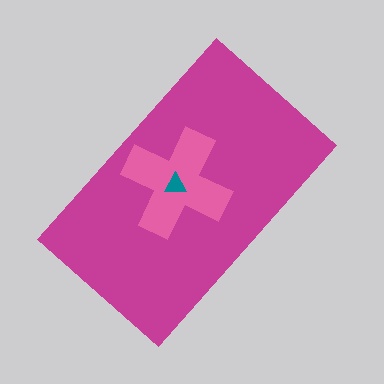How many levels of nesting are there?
3.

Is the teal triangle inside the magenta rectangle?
Yes.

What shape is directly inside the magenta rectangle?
The pink cross.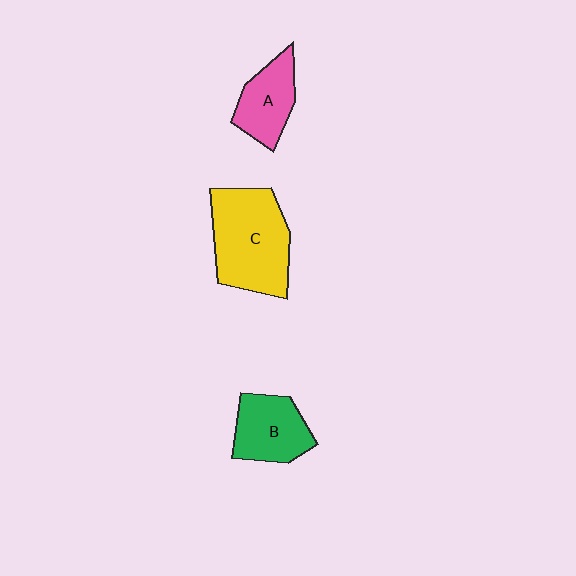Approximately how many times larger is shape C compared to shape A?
Approximately 1.8 times.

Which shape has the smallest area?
Shape A (pink).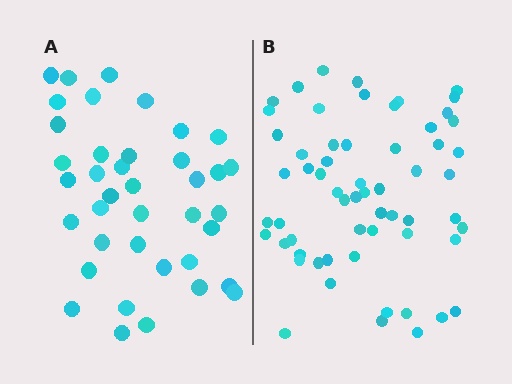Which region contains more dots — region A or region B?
Region B (the right region) has more dots.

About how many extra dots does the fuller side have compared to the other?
Region B has approximately 20 more dots than region A.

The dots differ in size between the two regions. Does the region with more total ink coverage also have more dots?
No. Region A has more total ink coverage because its dots are larger, but region B actually contains more individual dots. Total area can be misleading — the number of items is what matters here.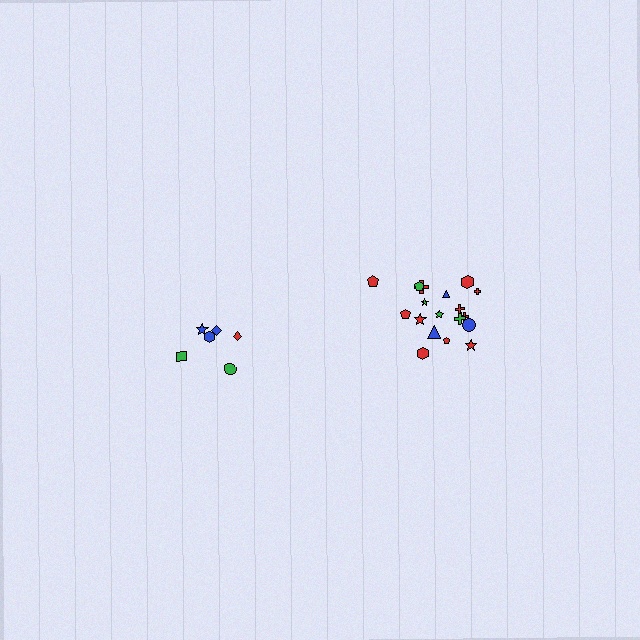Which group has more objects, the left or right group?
The right group.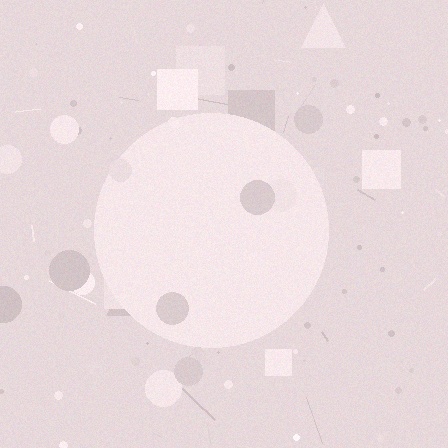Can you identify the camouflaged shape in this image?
The camouflaged shape is a circle.